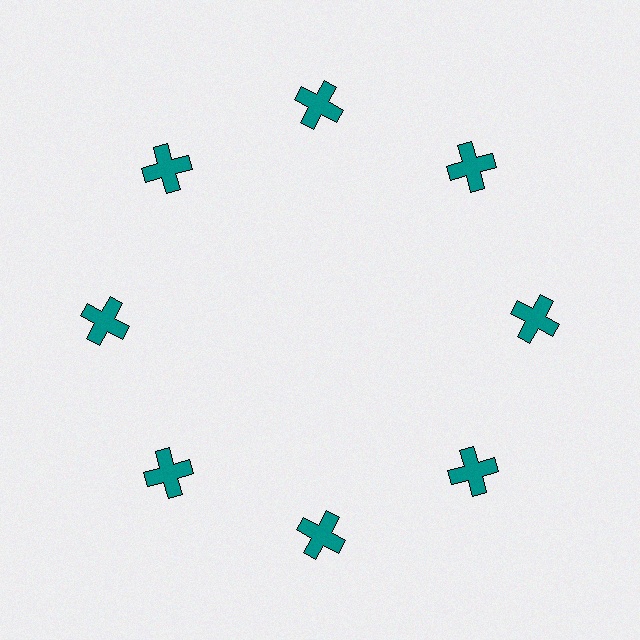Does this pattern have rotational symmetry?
Yes, this pattern has 8-fold rotational symmetry. It looks the same after rotating 45 degrees around the center.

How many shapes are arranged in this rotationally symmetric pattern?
There are 8 shapes, arranged in 8 groups of 1.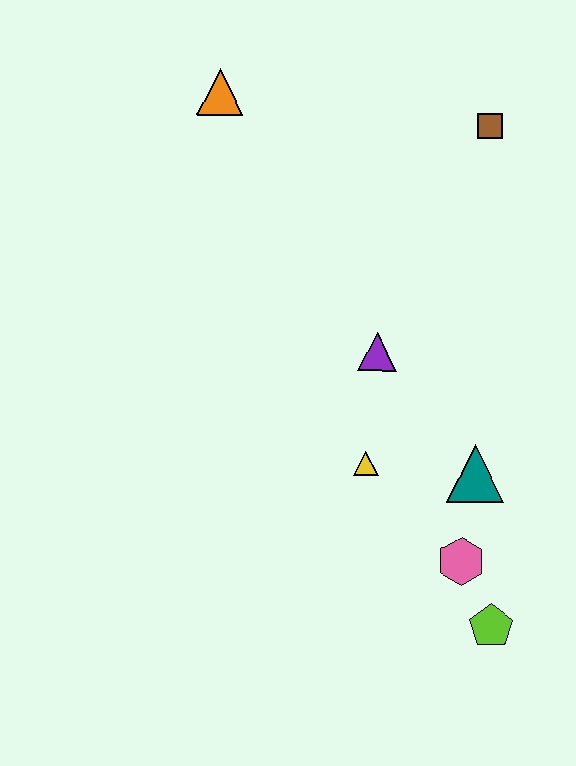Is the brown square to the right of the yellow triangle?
Yes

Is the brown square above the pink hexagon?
Yes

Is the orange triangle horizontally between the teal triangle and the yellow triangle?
No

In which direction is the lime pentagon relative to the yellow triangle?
The lime pentagon is below the yellow triangle.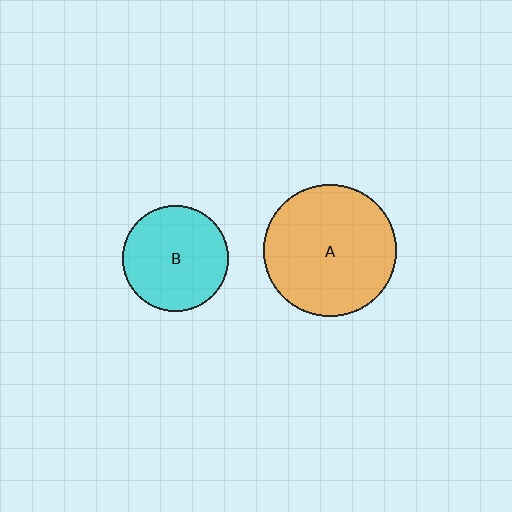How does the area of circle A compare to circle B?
Approximately 1.6 times.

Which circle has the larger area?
Circle A (orange).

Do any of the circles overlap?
No, none of the circles overlap.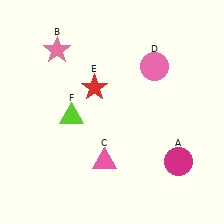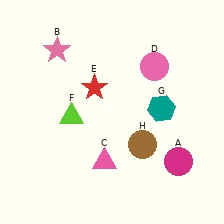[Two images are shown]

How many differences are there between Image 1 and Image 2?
There are 2 differences between the two images.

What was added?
A teal hexagon (G), a brown circle (H) were added in Image 2.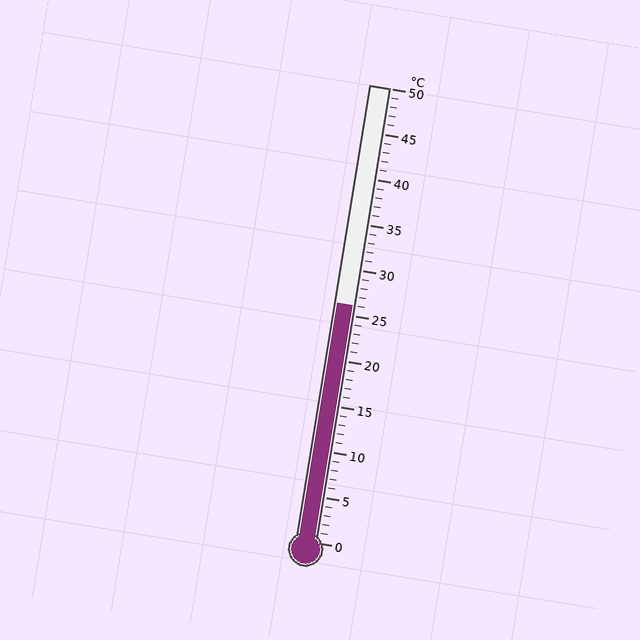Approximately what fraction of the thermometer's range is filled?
The thermometer is filled to approximately 50% of its range.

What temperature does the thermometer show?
The thermometer shows approximately 26°C.